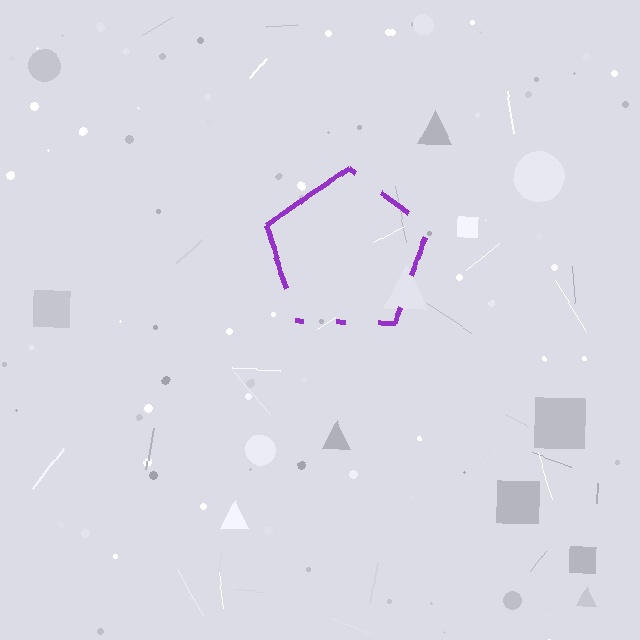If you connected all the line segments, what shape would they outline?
They would outline a pentagon.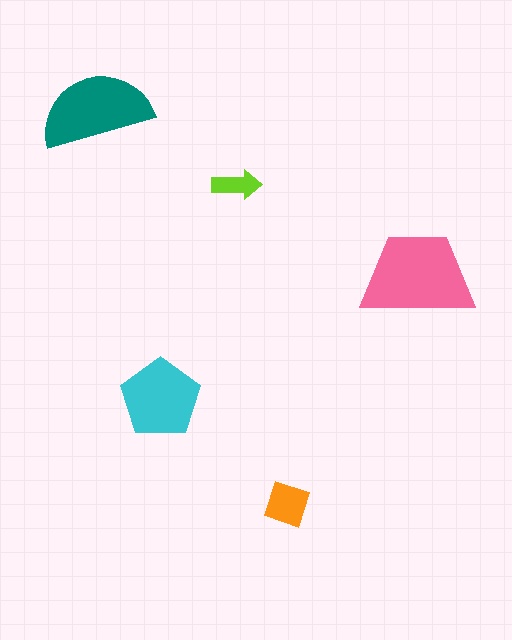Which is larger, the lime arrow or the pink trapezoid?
The pink trapezoid.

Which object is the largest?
The pink trapezoid.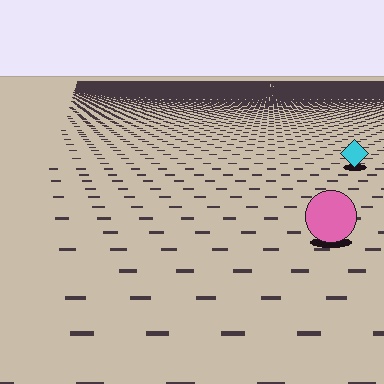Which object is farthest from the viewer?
The cyan diamond is farthest from the viewer. It appears smaller and the ground texture around it is denser.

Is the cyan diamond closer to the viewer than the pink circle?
No. The pink circle is closer — you can tell from the texture gradient: the ground texture is coarser near it.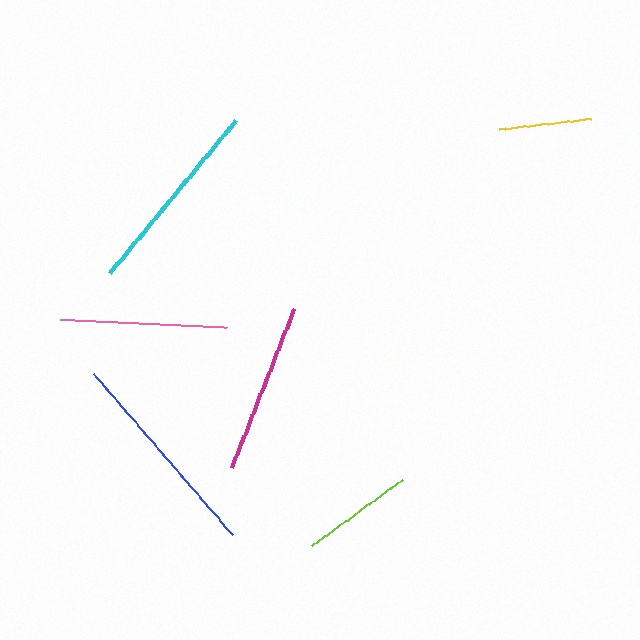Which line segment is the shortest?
The yellow line is the shortest at approximately 92 pixels.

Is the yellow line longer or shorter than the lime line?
The lime line is longer than the yellow line.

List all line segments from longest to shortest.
From longest to shortest: blue, cyan, magenta, pink, lime, yellow.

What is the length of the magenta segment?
The magenta segment is approximately 170 pixels long.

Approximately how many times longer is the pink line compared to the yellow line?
The pink line is approximately 1.8 times the length of the yellow line.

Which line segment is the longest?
The blue line is the longest at approximately 213 pixels.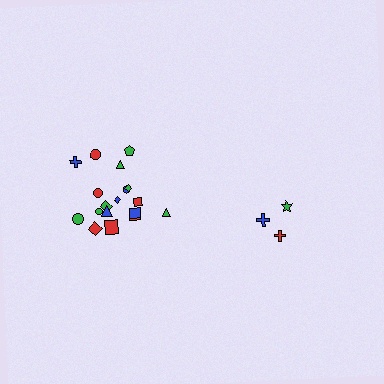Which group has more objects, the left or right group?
The left group.